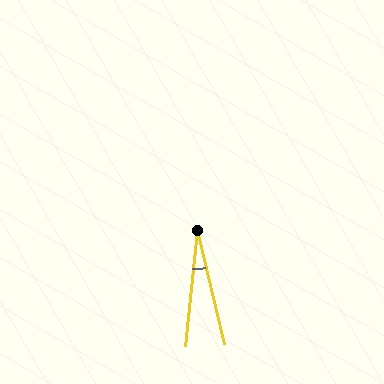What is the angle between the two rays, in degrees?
Approximately 19 degrees.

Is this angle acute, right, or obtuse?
It is acute.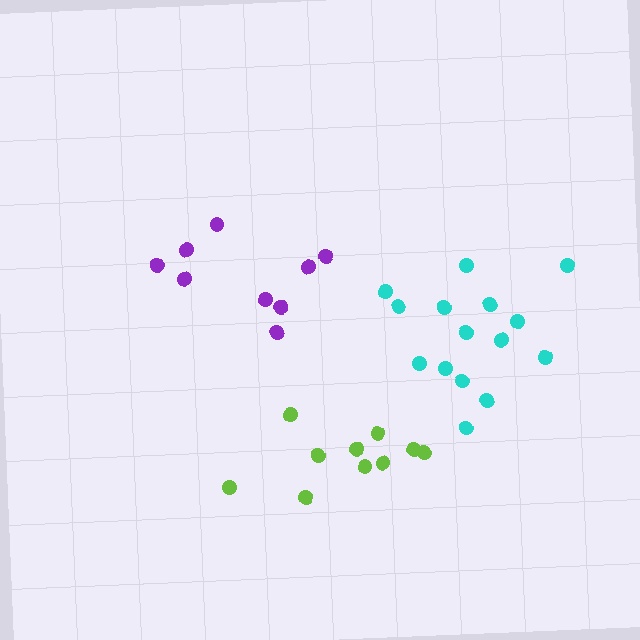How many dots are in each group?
Group 1: 15 dots, Group 2: 10 dots, Group 3: 9 dots (34 total).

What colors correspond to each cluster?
The clusters are colored: cyan, lime, purple.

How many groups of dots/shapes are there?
There are 3 groups.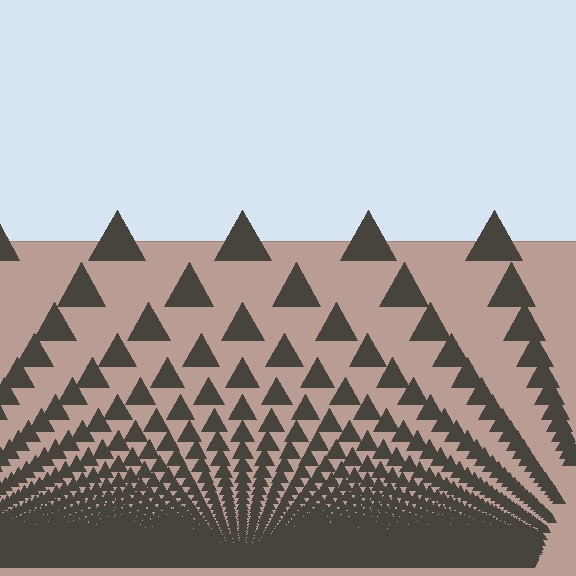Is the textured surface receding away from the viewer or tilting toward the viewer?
The surface appears to tilt toward the viewer. Texture elements get larger and sparser toward the top.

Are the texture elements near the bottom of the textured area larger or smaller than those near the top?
Smaller. The gradient is inverted — elements near the bottom are smaller and denser.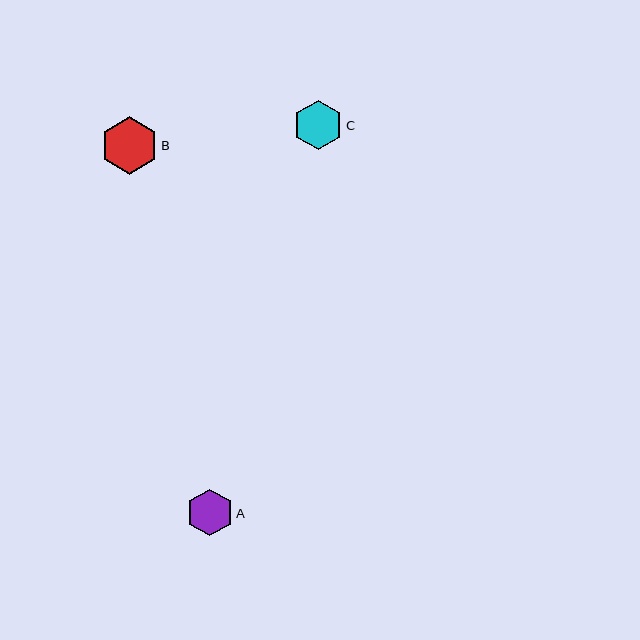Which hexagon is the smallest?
Hexagon A is the smallest with a size of approximately 47 pixels.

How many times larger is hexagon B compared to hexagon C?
Hexagon B is approximately 1.2 times the size of hexagon C.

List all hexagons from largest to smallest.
From largest to smallest: B, C, A.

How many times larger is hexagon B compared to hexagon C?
Hexagon B is approximately 1.2 times the size of hexagon C.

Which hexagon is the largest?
Hexagon B is the largest with a size of approximately 57 pixels.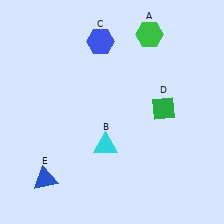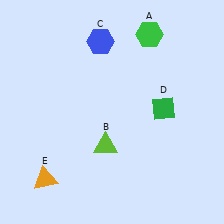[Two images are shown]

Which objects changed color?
B changed from cyan to lime. E changed from blue to orange.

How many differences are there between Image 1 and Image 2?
There are 2 differences between the two images.